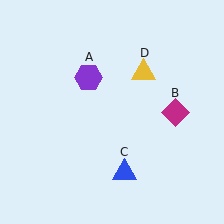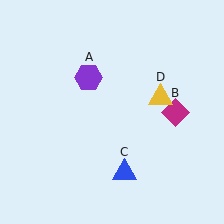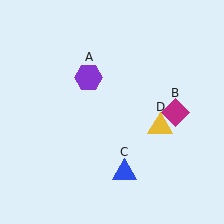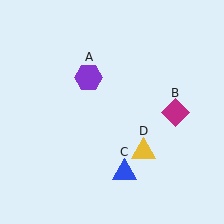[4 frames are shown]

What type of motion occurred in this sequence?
The yellow triangle (object D) rotated clockwise around the center of the scene.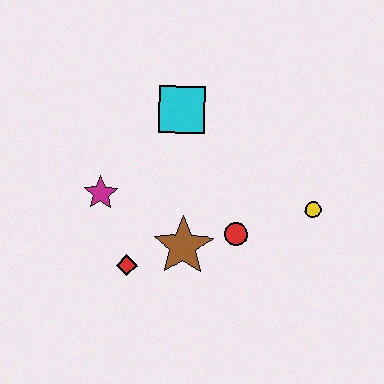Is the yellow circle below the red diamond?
No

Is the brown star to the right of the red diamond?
Yes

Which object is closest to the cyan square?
The magenta star is closest to the cyan square.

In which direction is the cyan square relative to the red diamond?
The cyan square is above the red diamond.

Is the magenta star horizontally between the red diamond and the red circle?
No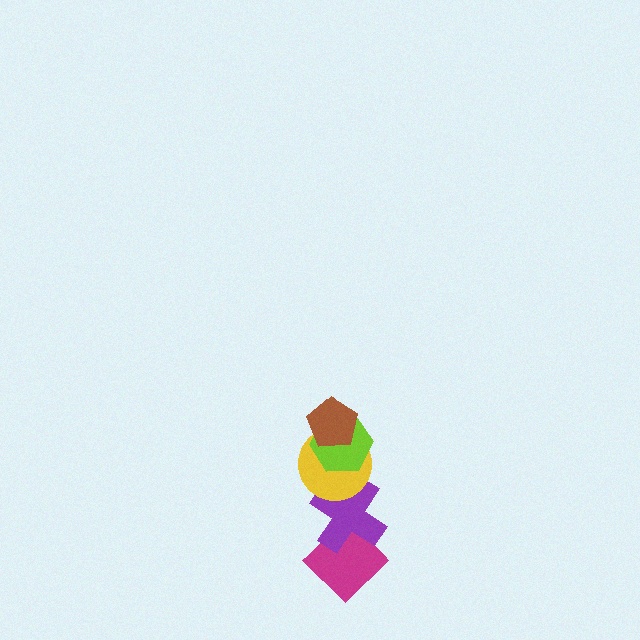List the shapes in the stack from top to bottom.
From top to bottom: the brown pentagon, the lime hexagon, the yellow circle, the purple cross, the magenta diamond.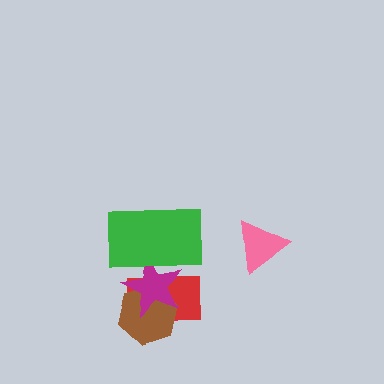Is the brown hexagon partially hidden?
Yes, it is partially covered by another shape.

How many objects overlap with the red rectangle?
3 objects overlap with the red rectangle.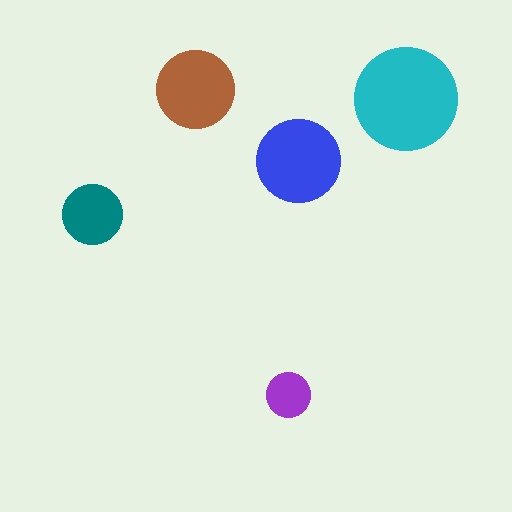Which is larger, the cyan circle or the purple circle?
The cyan one.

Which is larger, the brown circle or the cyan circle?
The cyan one.